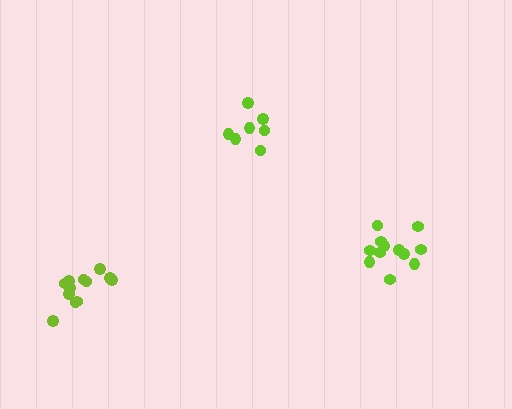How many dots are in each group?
Group 1: 7 dots, Group 2: 12 dots, Group 3: 12 dots (31 total).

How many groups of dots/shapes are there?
There are 3 groups.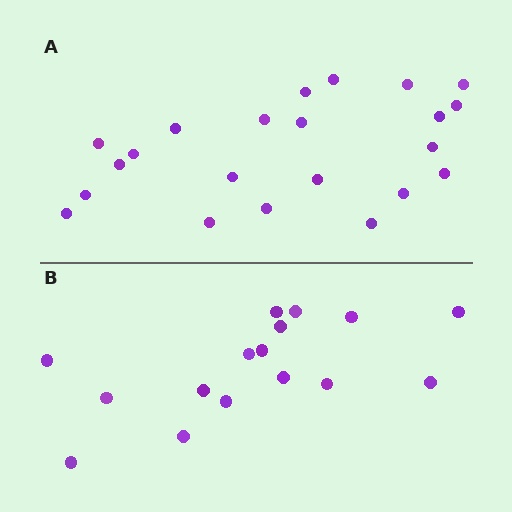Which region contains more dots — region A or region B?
Region A (the top region) has more dots.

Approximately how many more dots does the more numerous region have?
Region A has about 6 more dots than region B.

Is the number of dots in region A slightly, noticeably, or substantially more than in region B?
Region A has noticeably more, but not dramatically so. The ratio is roughly 1.4 to 1.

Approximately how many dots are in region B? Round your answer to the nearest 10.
About 20 dots. (The exact count is 16, which rounds to 20.)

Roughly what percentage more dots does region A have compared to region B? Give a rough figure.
About 40% more.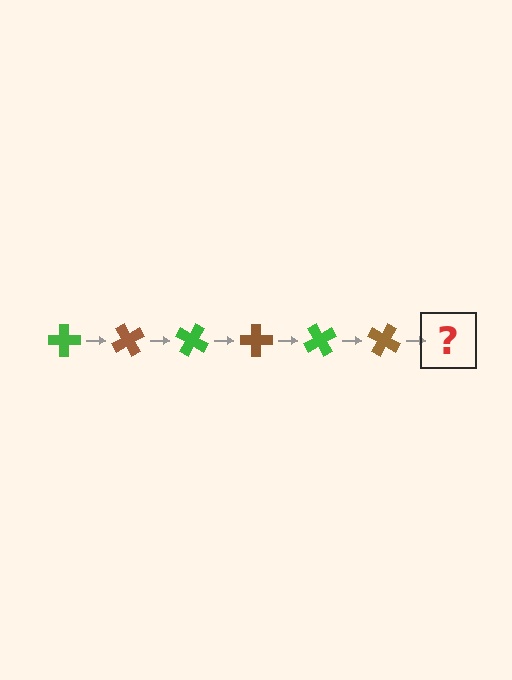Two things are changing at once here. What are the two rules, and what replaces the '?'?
The two rules are that it rotates 60 degrees each step and the color cycles through green and brown. The '?' should be a green cross, rotated 360 degrees from the start.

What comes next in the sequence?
The next element should be a green cross, rotated 360 degrees from the start.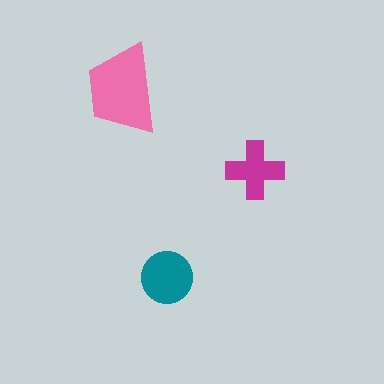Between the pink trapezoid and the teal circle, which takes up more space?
The pink trapezoid.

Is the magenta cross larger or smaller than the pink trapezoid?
Smaller.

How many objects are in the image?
There are 3 objects in the image.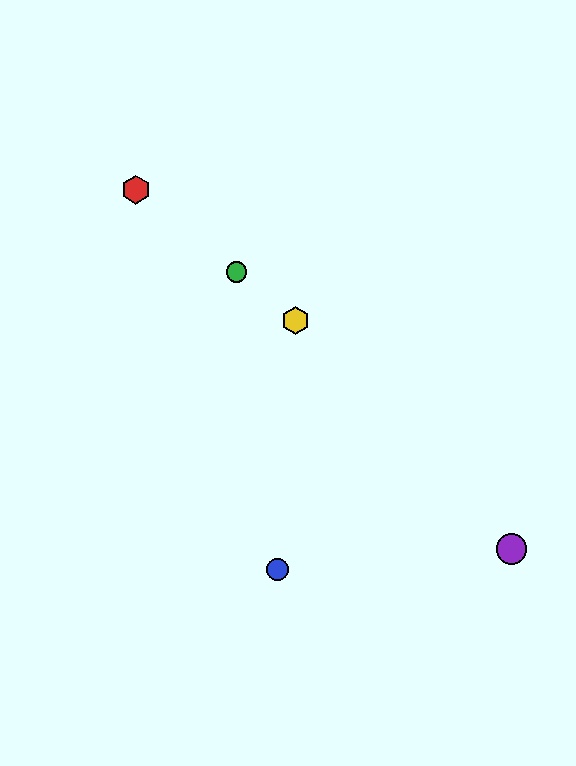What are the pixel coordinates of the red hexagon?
The red hexagon is at (136, 190).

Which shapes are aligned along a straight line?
The red hexagon, the green circle, the yellow hexagon are aligned along a straight line.